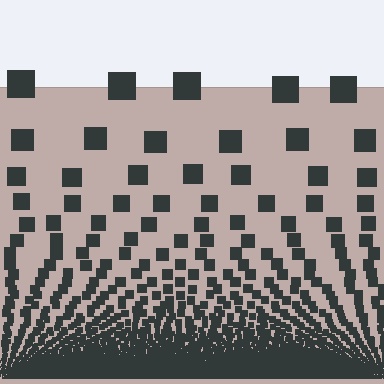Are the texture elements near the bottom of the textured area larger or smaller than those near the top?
Smaller. The gradient is inverted — elements near the bottom are smaller and denser.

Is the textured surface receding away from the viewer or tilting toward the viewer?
The surface appears to tilt toward the viewer. Texture elements get larger and sparser toward the top.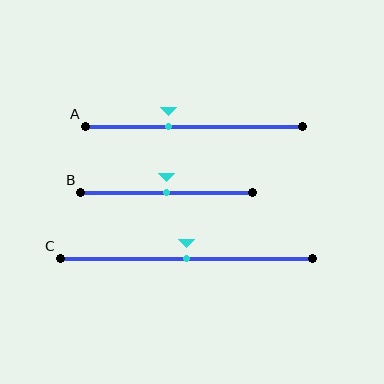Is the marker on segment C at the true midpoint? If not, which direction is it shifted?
Yes, the marker on segment C is at the true midpoint.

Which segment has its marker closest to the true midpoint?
Segment B has its marker closest to the true midpoint.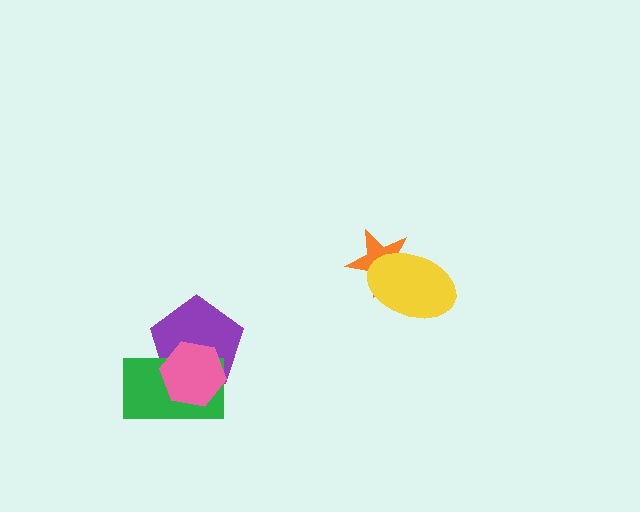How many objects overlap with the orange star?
1 object overlaps with the orange star.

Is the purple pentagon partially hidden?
Yes, it is partially covered by another shape.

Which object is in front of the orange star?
The yellow ellipse is in front of the orange star.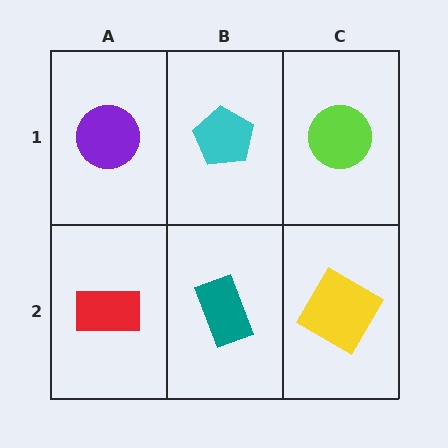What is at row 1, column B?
A cyan pentagon.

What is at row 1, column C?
A lime circle.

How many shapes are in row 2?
3 shapes.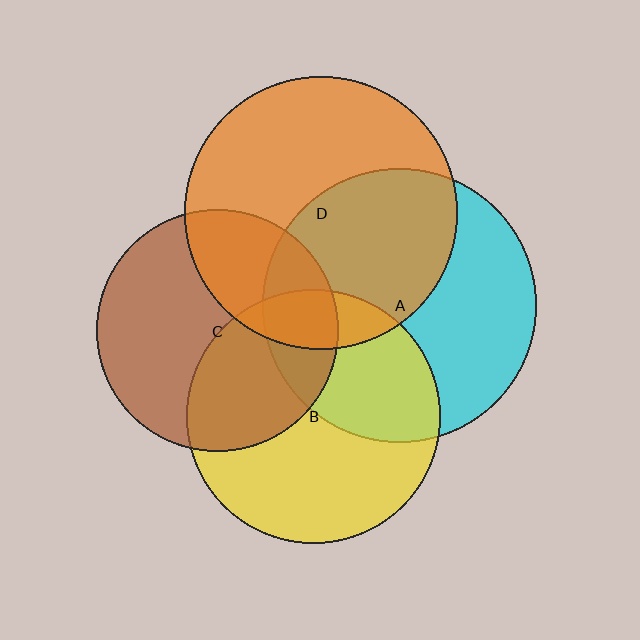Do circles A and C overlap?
Yes.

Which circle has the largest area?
Circle A (cyan).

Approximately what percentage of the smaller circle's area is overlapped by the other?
Approximately 20%.